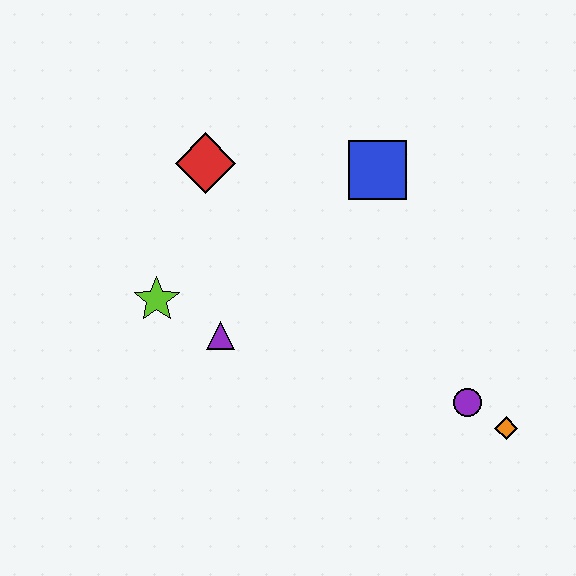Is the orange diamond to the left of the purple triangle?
No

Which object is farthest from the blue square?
The orange diamond is farthest from the blue square.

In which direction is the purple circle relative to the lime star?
The purple circle is to the right of the lime star.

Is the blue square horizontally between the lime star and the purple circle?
Yes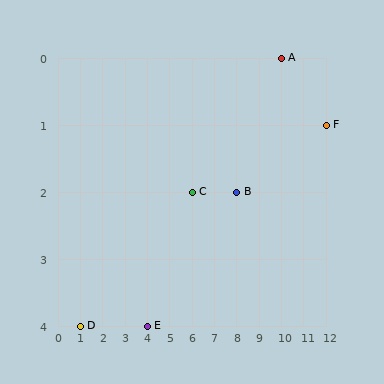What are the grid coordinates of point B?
Point B is at grid coordinates (8, 2).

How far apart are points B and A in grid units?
Points B and A are 2 columns and 2 rows apart (about 2.8 grid units diagonally).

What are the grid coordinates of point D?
Point D is at grid coordinates (1, 4).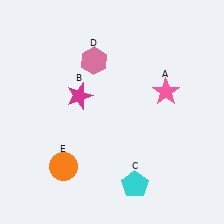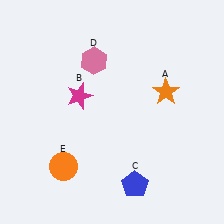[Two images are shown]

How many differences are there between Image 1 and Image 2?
There are 2 differences between the two images.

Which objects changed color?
A changed from pink to orange. C changed from cyan to blue.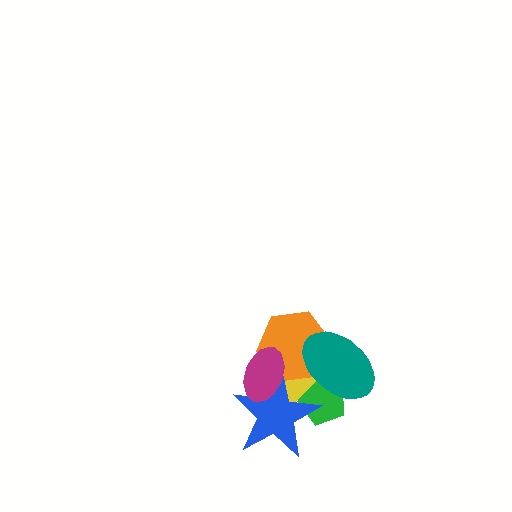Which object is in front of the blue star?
The magenta ellipse is in front of the blue star.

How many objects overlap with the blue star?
4 objects overlap with the blue star.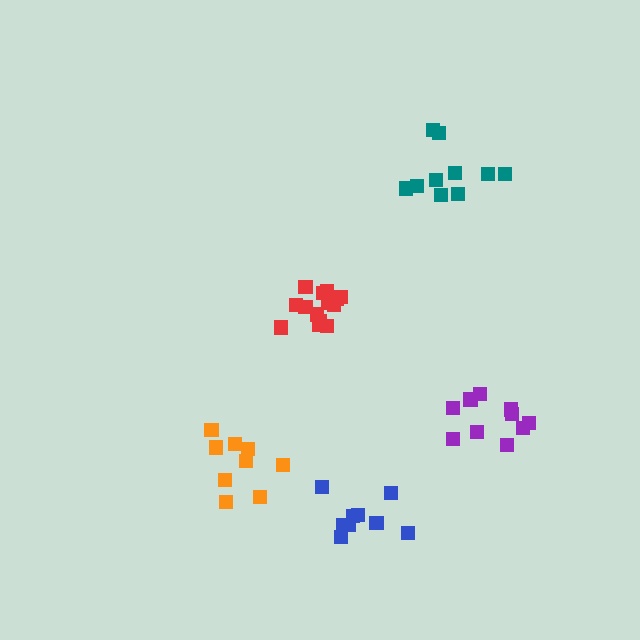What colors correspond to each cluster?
The clusters are colored: teal, blue, purple, orange, red.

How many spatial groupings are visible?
There are 5 spatial groupings.